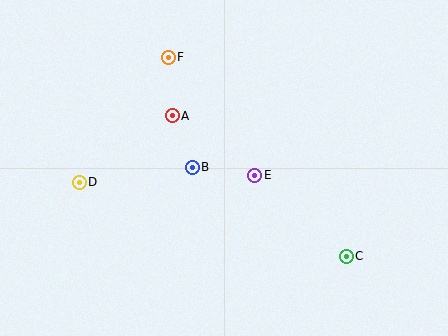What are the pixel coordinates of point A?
Point A is at (172, 116).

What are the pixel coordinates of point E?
Point E is at (255, 175).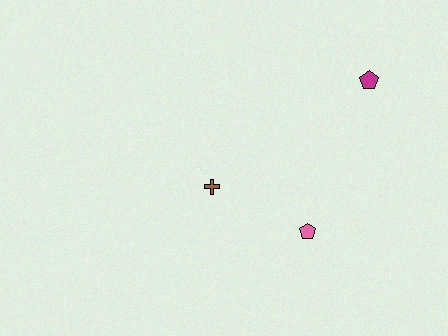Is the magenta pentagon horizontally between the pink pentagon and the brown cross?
No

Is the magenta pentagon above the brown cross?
Yes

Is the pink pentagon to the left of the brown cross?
No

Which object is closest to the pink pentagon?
The brown cross is closest to the pink pentagon.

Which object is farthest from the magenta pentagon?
The brown cross is farthest from the magenta pentagon.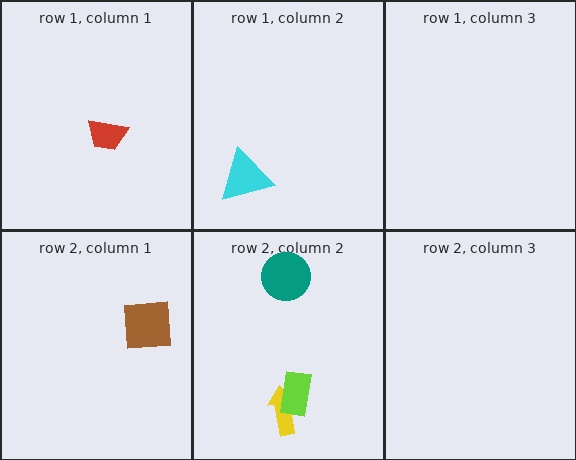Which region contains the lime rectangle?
The row 2, column 2 region.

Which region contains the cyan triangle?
The row 1, column 2 region.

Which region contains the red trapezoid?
The row 1, column 1 region.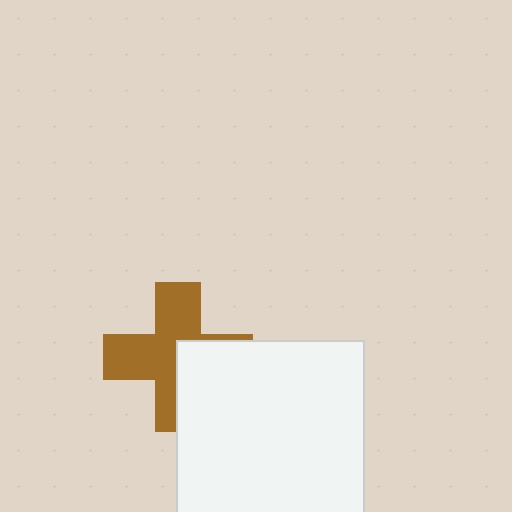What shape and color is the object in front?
The object in front is a white square.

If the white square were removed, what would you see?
You would see the complete brown cross.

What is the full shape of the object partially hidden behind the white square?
The partially hidden object is a brown cross.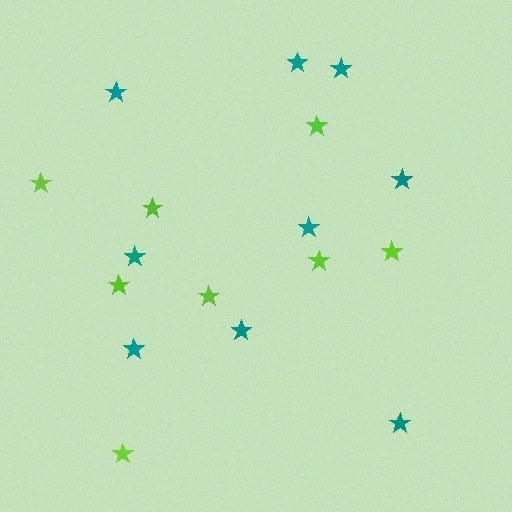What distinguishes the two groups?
There are 2 groups: one group of lime stars (8) and one group of teal stars (9).